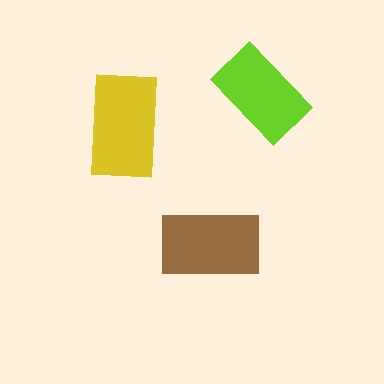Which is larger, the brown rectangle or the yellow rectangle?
The yellow one.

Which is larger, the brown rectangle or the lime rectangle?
The brown one.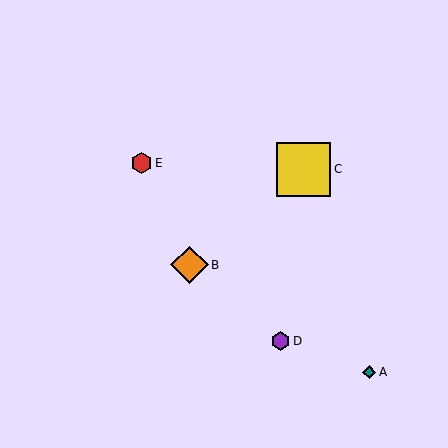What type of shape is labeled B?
Shape B is an orange diamond.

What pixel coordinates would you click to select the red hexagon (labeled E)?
Click at (141, 163) to select the red hexagon E.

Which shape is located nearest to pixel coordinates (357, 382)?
The teal diamond (labeled A) at (369, 372) is nearest to that location.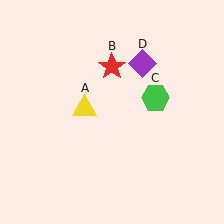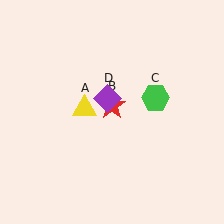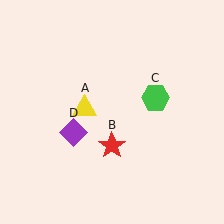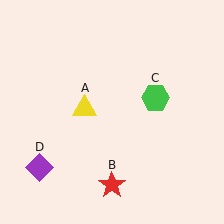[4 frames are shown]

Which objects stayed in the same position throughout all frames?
Yellow triangle (object A) and green hexagon (object C) remained stationary.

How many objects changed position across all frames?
2 objects changed position: red star (object B), purple diamond (object D).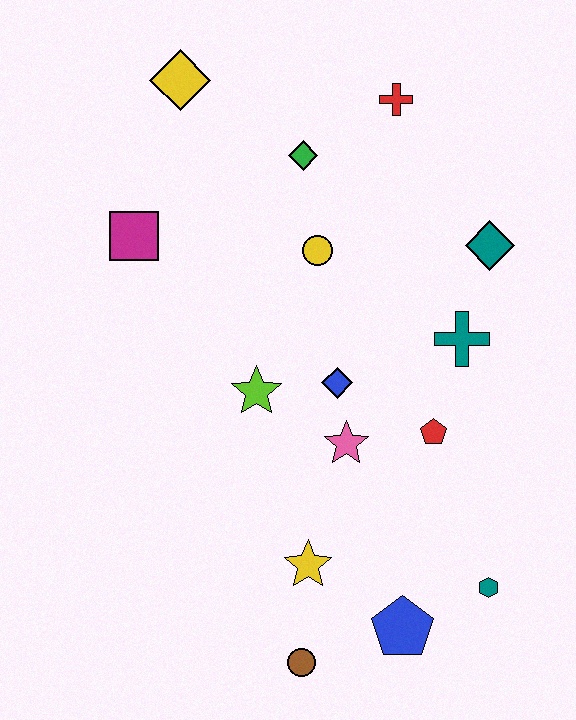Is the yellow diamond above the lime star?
Yes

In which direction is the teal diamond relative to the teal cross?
The teal diamond is above the teal cross.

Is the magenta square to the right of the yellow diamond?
No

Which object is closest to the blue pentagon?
The teal hexagon is closest to the blue pentagon.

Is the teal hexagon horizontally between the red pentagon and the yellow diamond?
No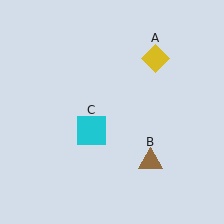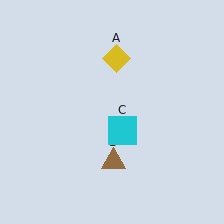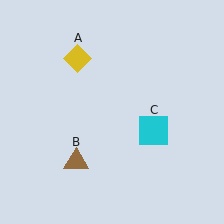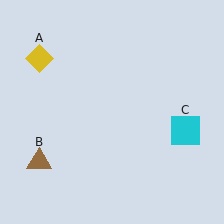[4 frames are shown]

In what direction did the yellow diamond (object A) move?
The yellow diamond (object A) moved left.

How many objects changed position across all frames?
3 objects changed position: yellow diamond (object A), brown triangle (object B), cyan square (object C).